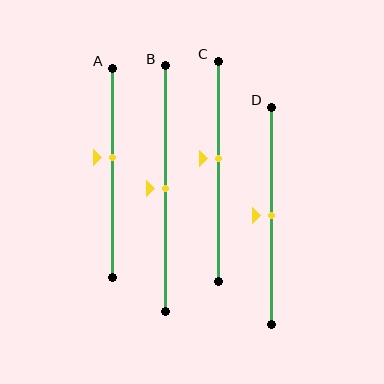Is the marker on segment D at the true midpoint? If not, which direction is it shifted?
Yes, the marker on segment D is at the true midpoint.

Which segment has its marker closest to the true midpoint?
Segment B has its marker closest to the true midpoint.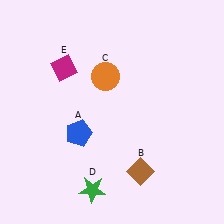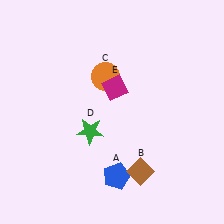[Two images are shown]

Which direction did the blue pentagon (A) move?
The blue pentagon (A) moved down.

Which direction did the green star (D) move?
The green star (D) moved up.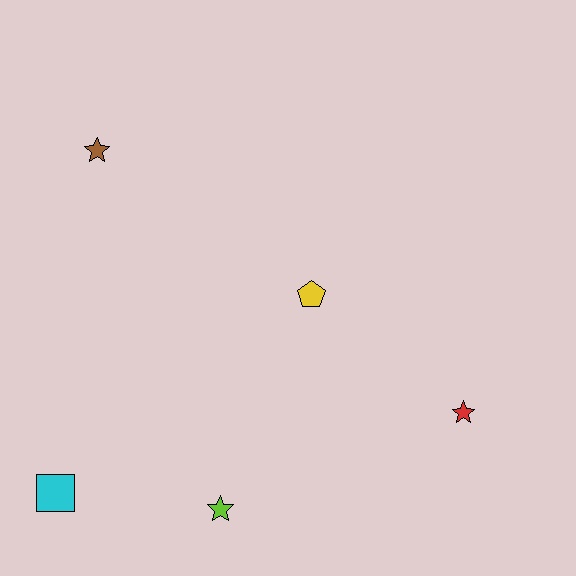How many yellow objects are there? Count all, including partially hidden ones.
There is 1 yellow object.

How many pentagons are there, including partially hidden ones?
There is 1 pentagon.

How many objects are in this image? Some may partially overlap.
There are 5 objects.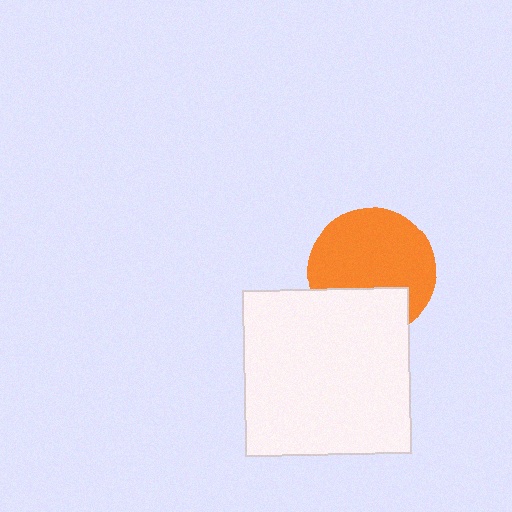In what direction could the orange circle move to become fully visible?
The orange circle could move up. That would shift it out from behind the white square entirely.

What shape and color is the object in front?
The object in front is a white square.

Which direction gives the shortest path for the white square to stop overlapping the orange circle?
Moving down gives the shortest separation.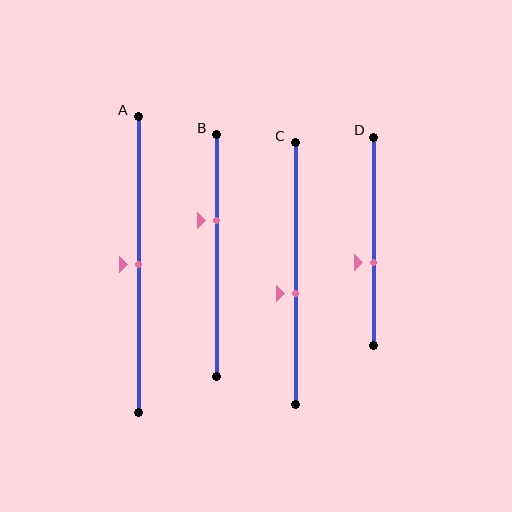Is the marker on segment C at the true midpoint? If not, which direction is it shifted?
No, the marker on segment C is shifted downward by about 8% of the segment length.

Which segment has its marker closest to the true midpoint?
Segment A has its marker closest to the true midpoint.